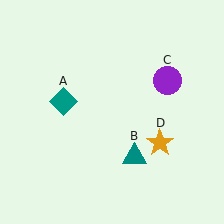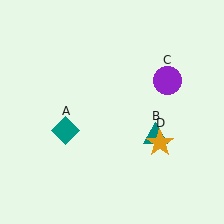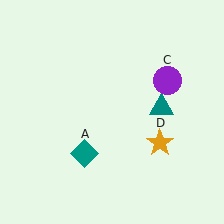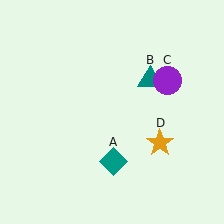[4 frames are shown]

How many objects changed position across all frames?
2 objects changed position: teal diamond (object A), teal triangle (object B).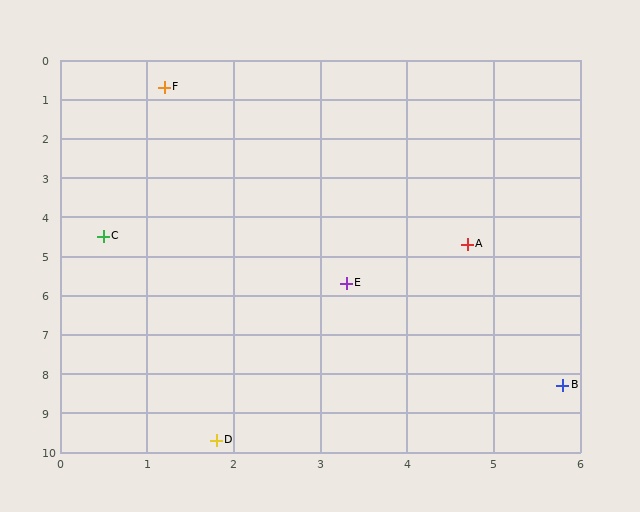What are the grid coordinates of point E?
Point E is at approximately (3.3, 5.7).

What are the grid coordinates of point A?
Point A is at approximately (4.7, 4.7).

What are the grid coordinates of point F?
Point F is at approximately (1.2, 0.7).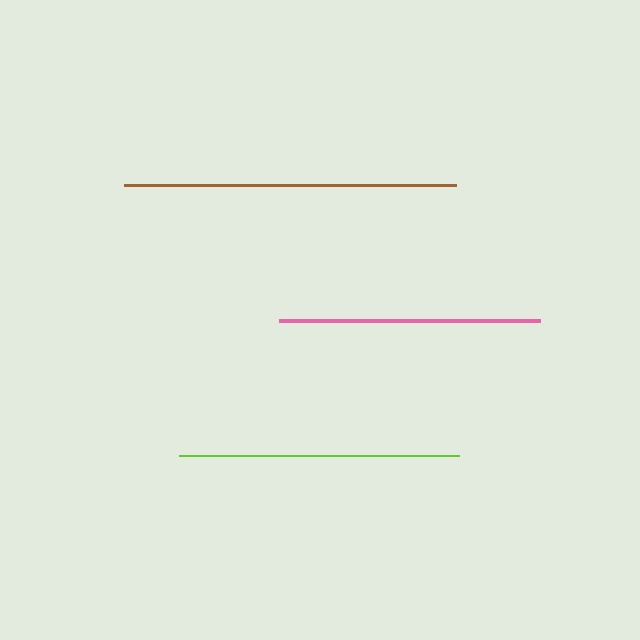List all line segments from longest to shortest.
From longest to shortest: brown, lime, pink.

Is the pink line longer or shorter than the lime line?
The lime line is longer than the pink line.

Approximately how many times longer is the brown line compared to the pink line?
The brown line is approximately 1.3 times the length of the pink line.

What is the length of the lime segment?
The lime segment is approximately 280 pixels long.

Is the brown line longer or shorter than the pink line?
The brown line is longer than the pink line.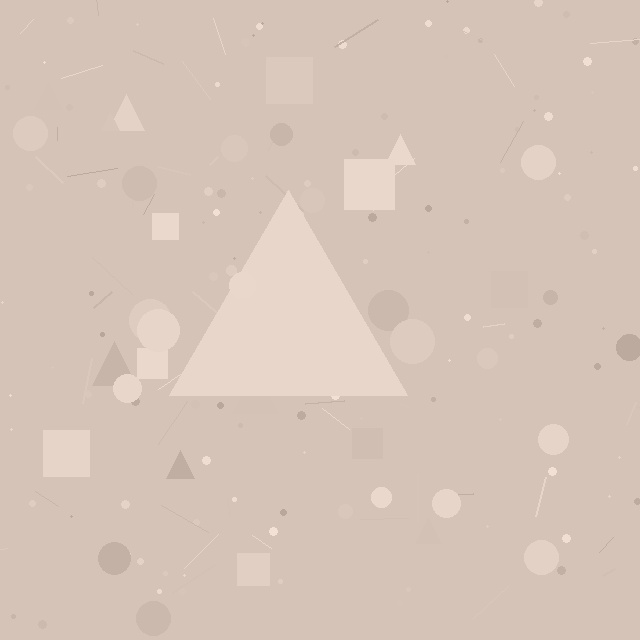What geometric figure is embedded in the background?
A triangle is embedded in the background.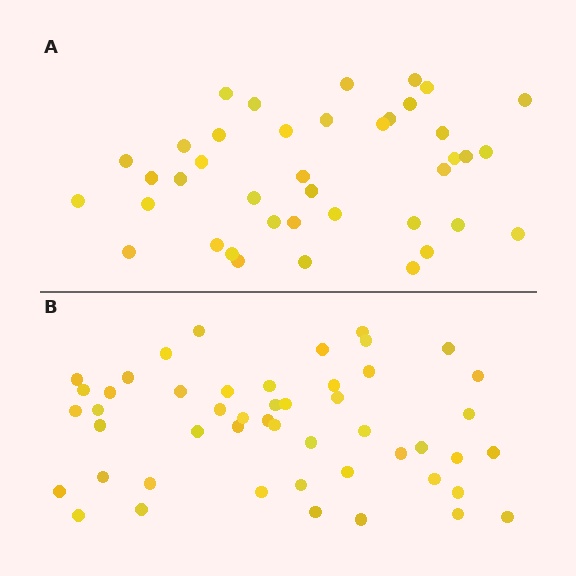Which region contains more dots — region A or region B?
Region B (the bottom region) has more dots.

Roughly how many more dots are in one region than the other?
Region B has roughly 8 or so more dots than region A.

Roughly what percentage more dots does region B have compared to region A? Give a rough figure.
About 20% more.